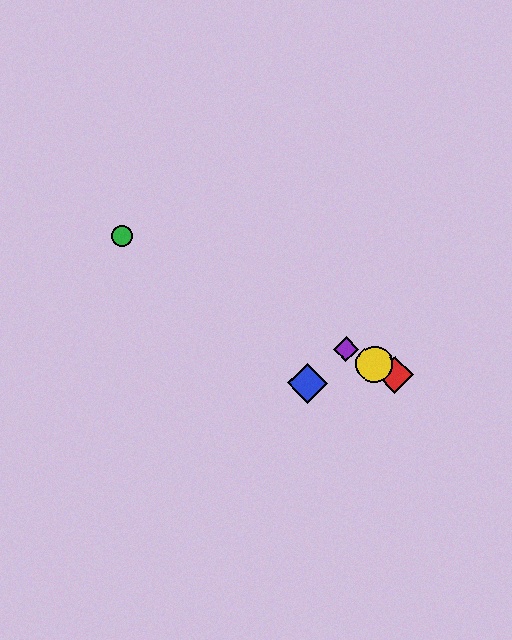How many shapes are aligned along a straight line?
4 shapes (the red diamond, the green circle, the yellow circle, the purple diamond) are aligned along a straight line.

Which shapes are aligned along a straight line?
The red diamond, the green circle, the yellow circle, the purple diamond are aligned along a straight line.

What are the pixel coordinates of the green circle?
The green circle is at (122, 236).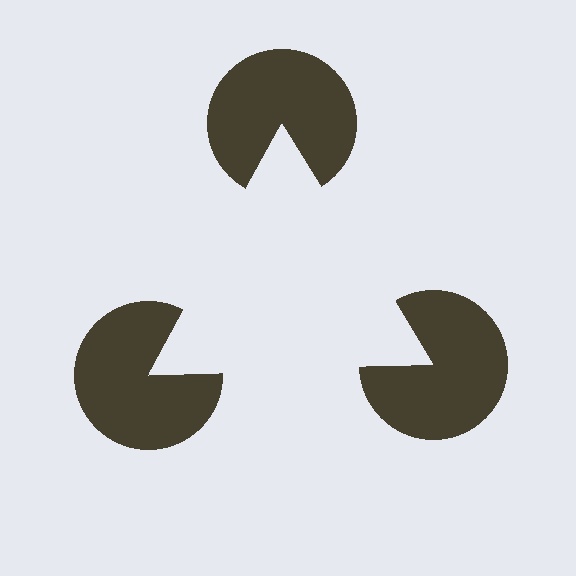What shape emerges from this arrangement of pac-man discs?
An illusory triangle — its edges are inferred from the aligned wedge cuts in the pac-man discs, not physically drawn.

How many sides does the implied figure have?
3 sides.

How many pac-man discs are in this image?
There are 3 — one at each vertex of the illusory triangle.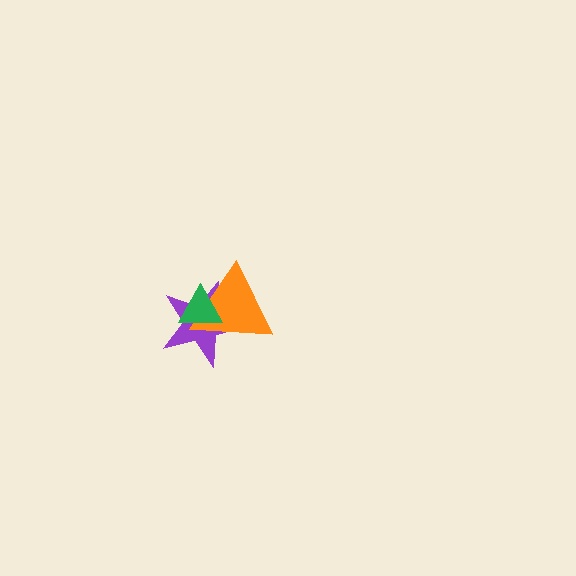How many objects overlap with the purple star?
2 objects overlap with the purple star.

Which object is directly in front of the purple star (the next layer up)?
The orange triangle is directly in front of the purple star.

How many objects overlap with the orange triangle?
2 objects overlap with the orange triangle.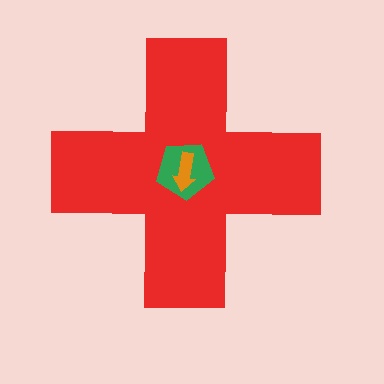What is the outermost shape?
The red cross.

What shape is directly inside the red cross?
The green pentagon.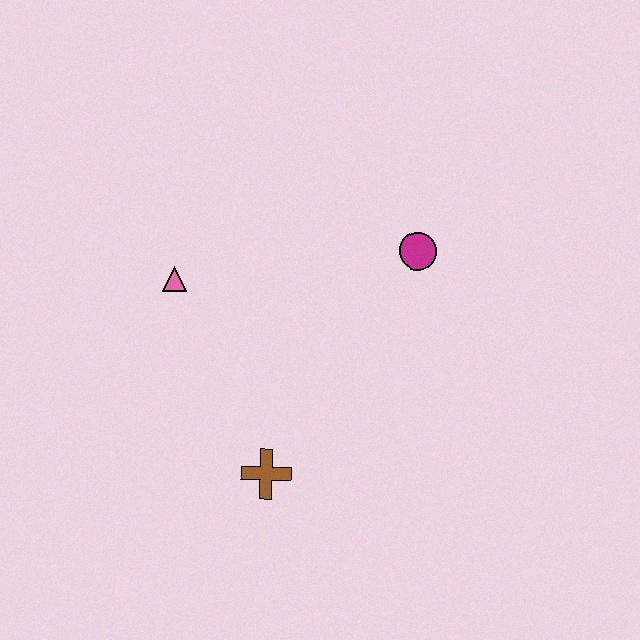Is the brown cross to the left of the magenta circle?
Yes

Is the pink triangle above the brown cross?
Yes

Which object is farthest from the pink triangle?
The magenta circle is farthest from the pink triangle.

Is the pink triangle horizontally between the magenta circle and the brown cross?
No